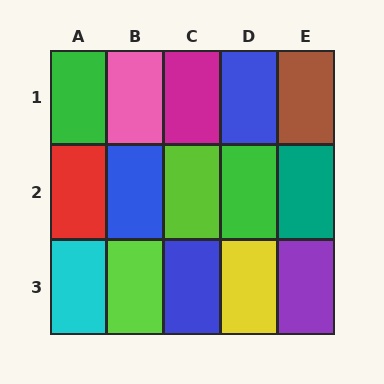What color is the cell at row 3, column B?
Lime.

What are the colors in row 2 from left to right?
Red, blue, lime, green, teal.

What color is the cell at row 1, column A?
Green.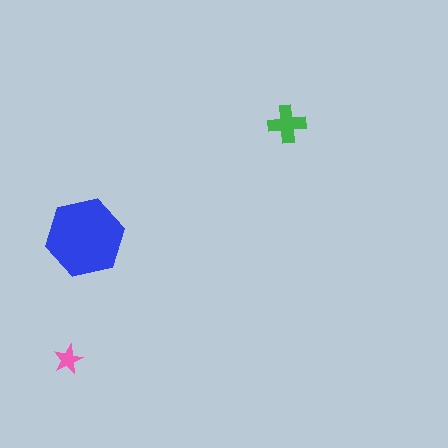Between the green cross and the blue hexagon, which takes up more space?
The blue hexagon.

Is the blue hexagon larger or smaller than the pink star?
Larger.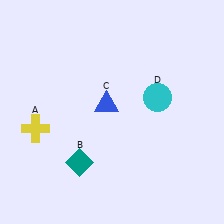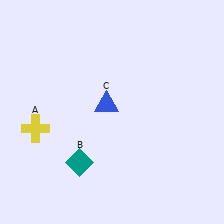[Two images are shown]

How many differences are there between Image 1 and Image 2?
There is 1 difference between the two images.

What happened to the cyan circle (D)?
The cyan circle (D) was removed in Image 2. It was in the top-right area of Image 1.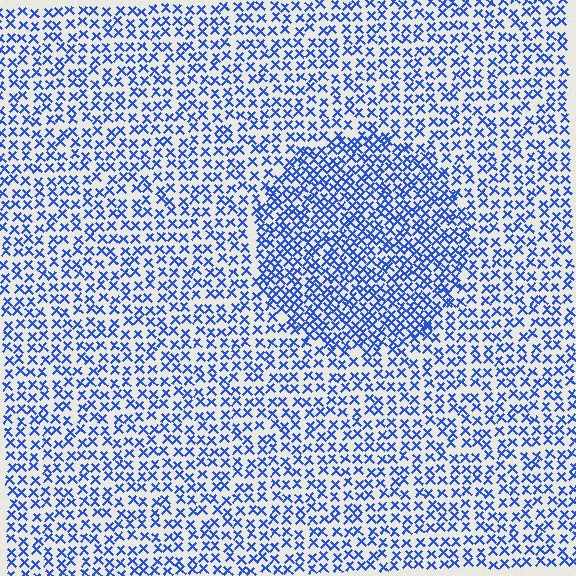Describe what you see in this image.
The image contains small blue elements arranged at two different densities. A circle-shaped region is visible where the elements are more densely packed than the surrounding area.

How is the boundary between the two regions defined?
The boundary is defined by a change in element density (approximately 1.7x ratio). All elements are the same color, size, and shape.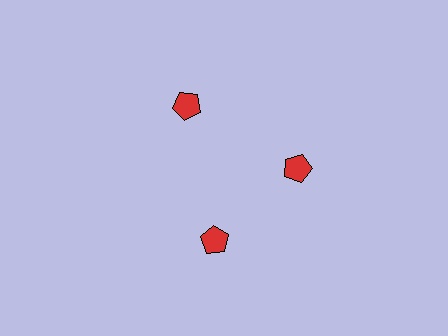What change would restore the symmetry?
The symmetry would be restored by rotating it back into even spacing with its neighbors so that all 3 pentagons sit at equal angles and equal distance from the center.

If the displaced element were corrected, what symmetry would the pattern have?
It would have 3-fold rotational symmetry — the pattern would map onto itself every 120 degrees.